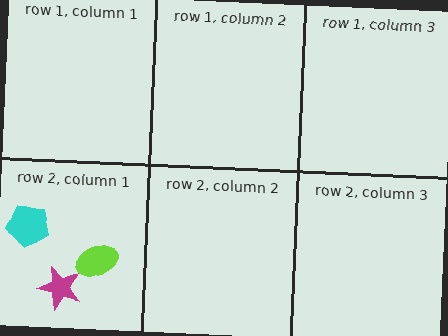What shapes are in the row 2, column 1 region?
The magenta star, the lime ellipse, the cyan pentagon.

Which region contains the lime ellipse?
The row 2, column 1 region.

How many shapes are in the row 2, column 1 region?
3.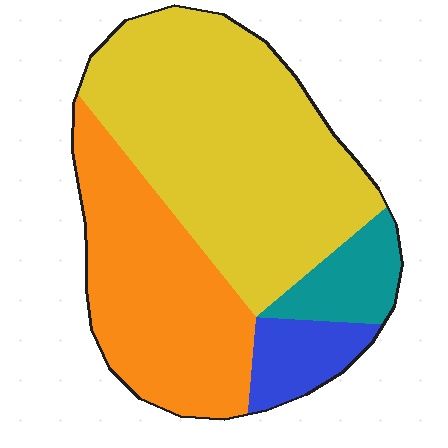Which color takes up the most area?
Yellow, at roughly 50%.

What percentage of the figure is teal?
Teal covers about 10% of the figure.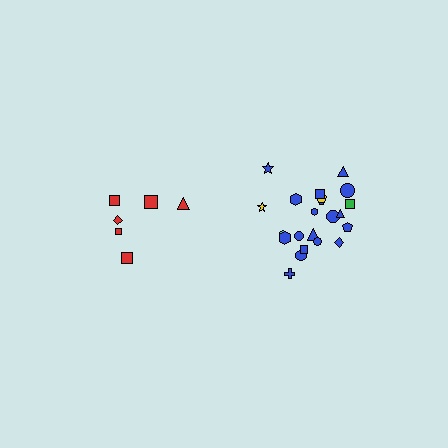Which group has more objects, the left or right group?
The right group.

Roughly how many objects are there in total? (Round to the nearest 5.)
Roughly 30 objects in total.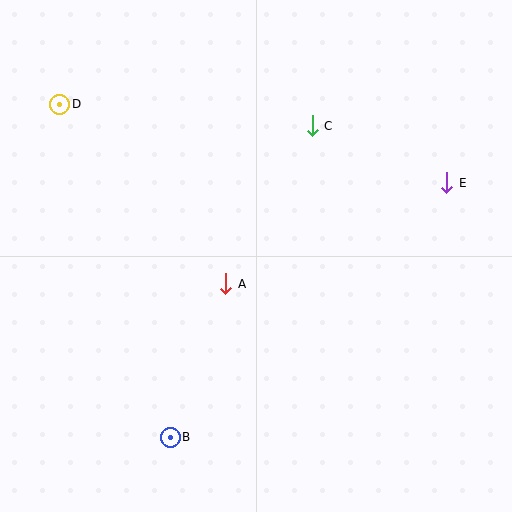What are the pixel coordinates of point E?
Point E is at (447, 183).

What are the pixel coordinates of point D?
Point D is at (60, 104).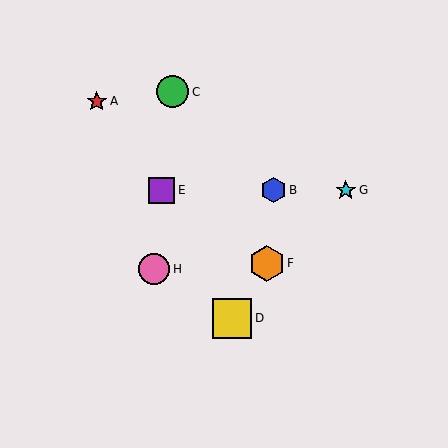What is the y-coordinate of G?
Object G is at y≈190.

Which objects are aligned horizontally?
Objects B, E, G are aligned horizontally.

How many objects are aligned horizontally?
3 objects (B, E, G) are aligned horizontally.